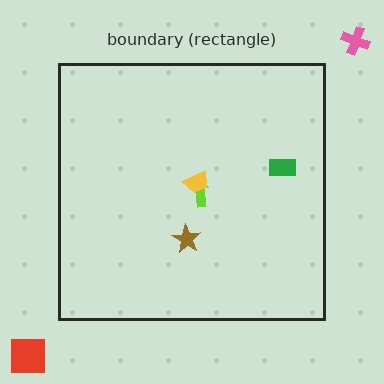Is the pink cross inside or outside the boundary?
Outside.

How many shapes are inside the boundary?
4 inside, 2 outside.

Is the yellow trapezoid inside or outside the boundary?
Inside.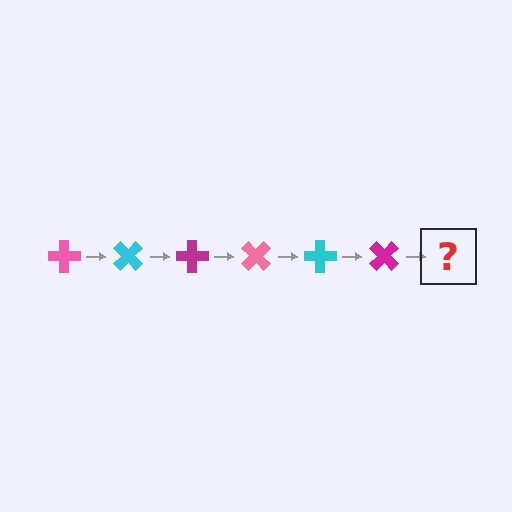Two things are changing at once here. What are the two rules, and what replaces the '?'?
The two rules are that it rotates 45 degrees each step and the color cycles through pink, cyan, and magenta. The '?' should be a pink cross, rotated 270 degrees from the start.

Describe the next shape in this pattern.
It should be a pink cross, rotated 270 degrees from the start.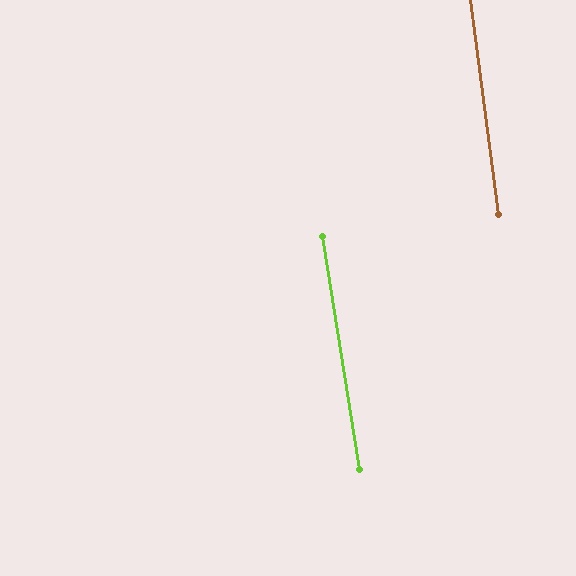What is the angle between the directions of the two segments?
Approximately 2 degrees.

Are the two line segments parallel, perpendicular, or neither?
Parallel — their directions differ by only 1.6°.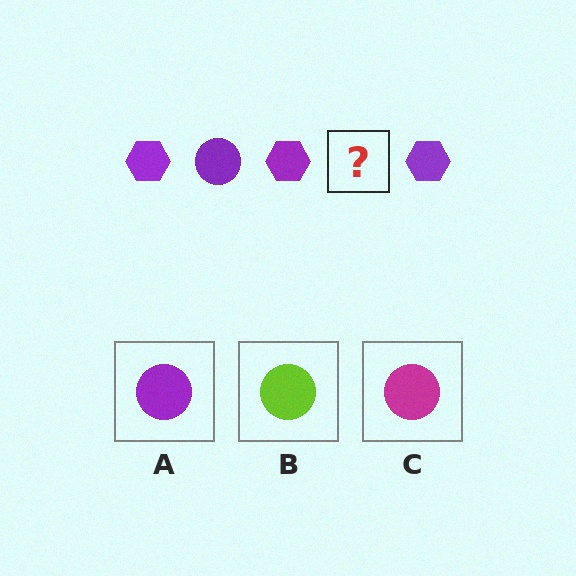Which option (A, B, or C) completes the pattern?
A.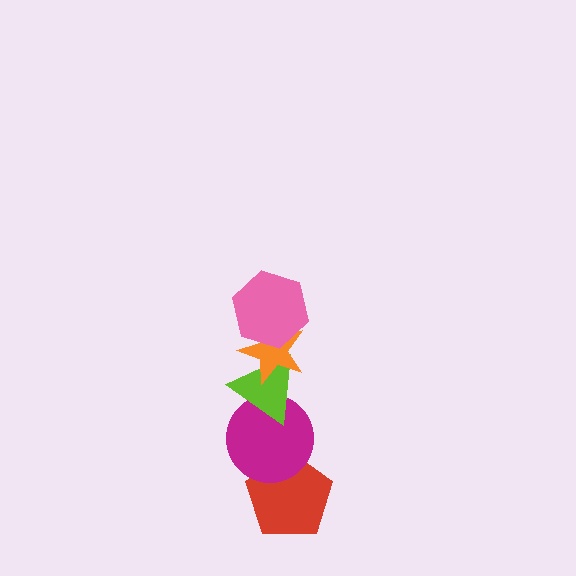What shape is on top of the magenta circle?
The lime triangle is on top of the magenta circle.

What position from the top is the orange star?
The orange star is 2nd from the top.